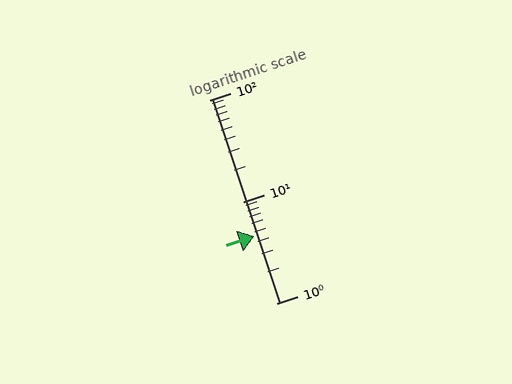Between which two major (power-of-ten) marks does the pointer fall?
The pointer is between 1 and 10.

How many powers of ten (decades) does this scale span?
The scale spans 2 decades, from 1 to 100.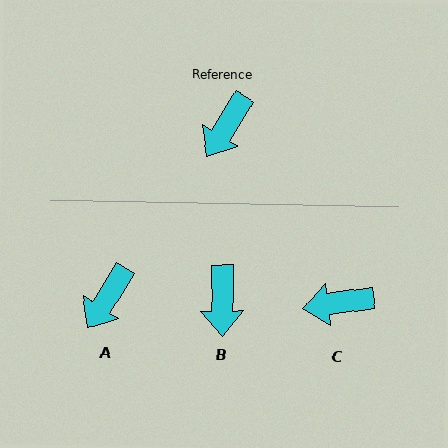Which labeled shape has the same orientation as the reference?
A.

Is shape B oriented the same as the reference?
No, it is off by about 33 degrees.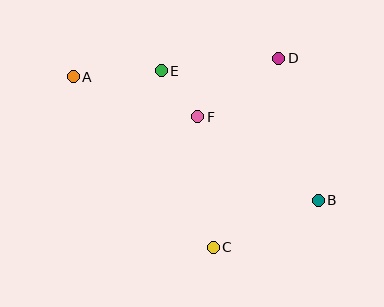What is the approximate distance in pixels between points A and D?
The distance between A and D is approximately 207 pixels.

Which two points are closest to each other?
Points E and F are closest to each other.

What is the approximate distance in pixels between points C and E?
The distance between C and E is approximately 184 pixels.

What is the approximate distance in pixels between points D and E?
The distance between D and E is approximately 118 pixels.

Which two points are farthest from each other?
Points A and B are farthest from each other.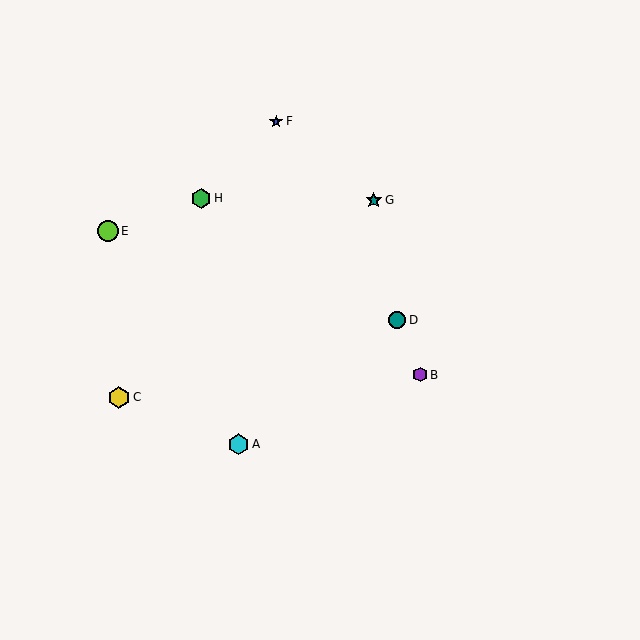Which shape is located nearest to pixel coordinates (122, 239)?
The lime circle (labeled E) at (108, 231) is nearest to that location.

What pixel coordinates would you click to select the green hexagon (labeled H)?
Click at (201, 198) to select the green hexagon H.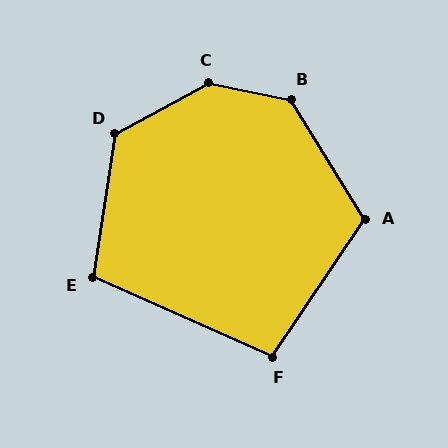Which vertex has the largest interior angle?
C, at approximately 141 degrees.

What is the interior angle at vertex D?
Approximately 127 degrees (obtuse).